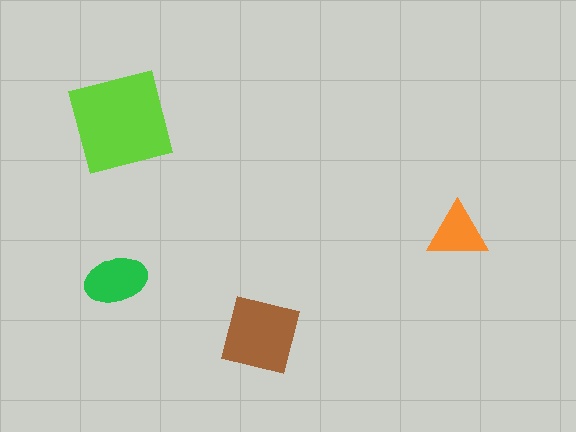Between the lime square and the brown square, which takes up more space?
The lime square.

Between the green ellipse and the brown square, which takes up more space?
The brown square.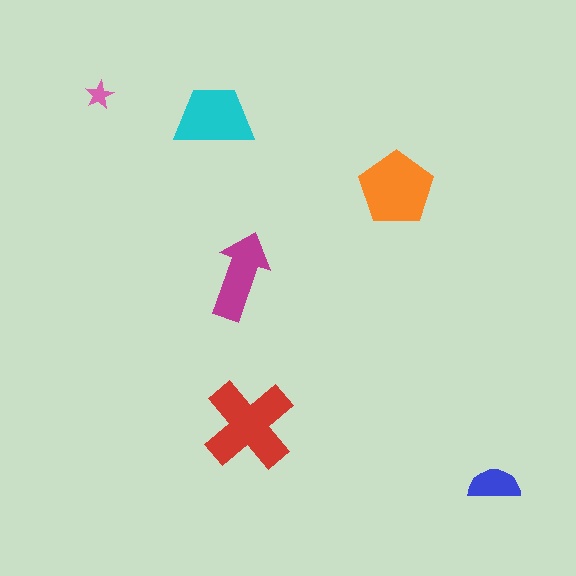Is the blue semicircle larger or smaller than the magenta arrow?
Smaller.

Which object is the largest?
The red cross.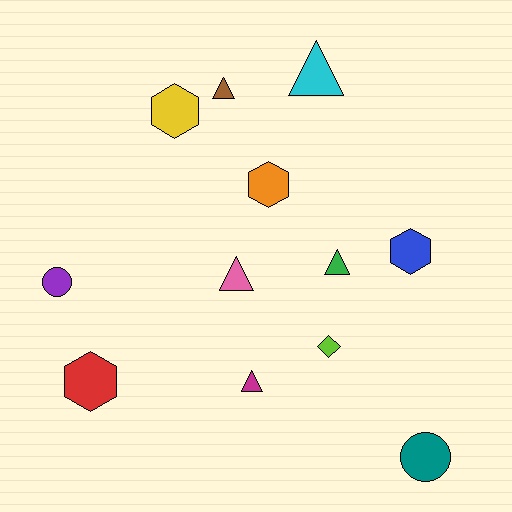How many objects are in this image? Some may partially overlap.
There are 12 objects.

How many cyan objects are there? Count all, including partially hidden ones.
There is 1 cyan object.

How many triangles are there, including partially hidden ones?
There are 5 triangles.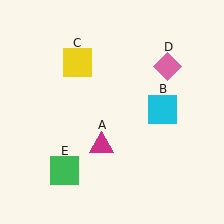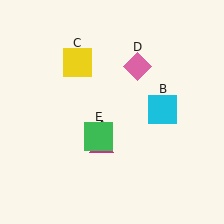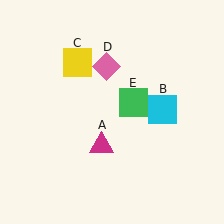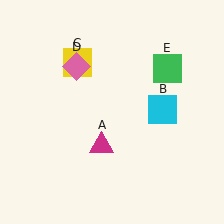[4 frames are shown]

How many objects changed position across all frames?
2 objects changed position: pink diamond (object D), green square (object E).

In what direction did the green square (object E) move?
The green square (object E) moved up and to the right.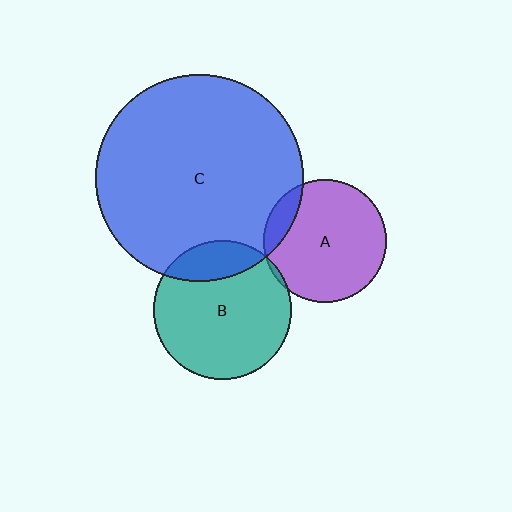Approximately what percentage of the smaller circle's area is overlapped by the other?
Approximately 10%.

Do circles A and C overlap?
Yes.